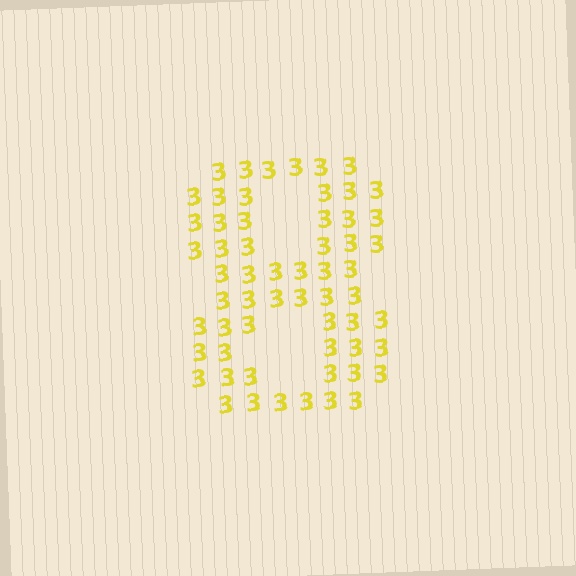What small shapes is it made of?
It is made of small digit 3's.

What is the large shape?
The large shape is the digit 8.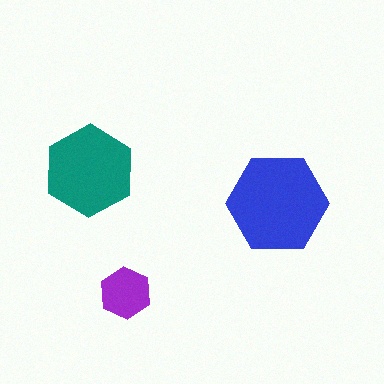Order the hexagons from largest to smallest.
the blue one, the teal one, the purple one.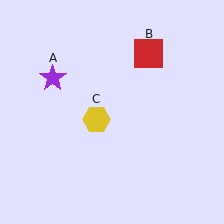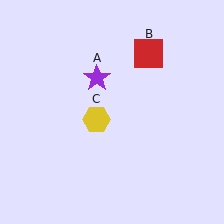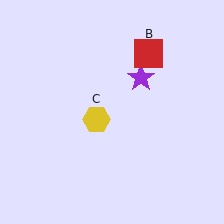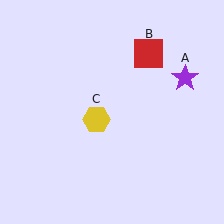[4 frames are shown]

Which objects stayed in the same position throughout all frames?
Red square (object B) and yellow hexagon (object C) remained stationary.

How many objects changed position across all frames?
1 object changed position: purple star (object A).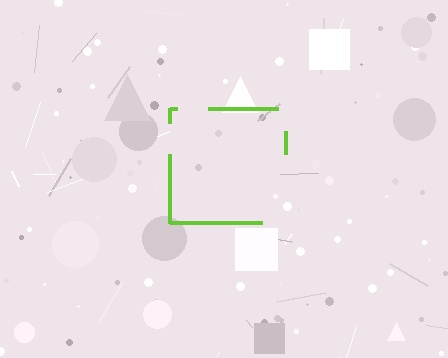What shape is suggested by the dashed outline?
The dashed outline suggests a square.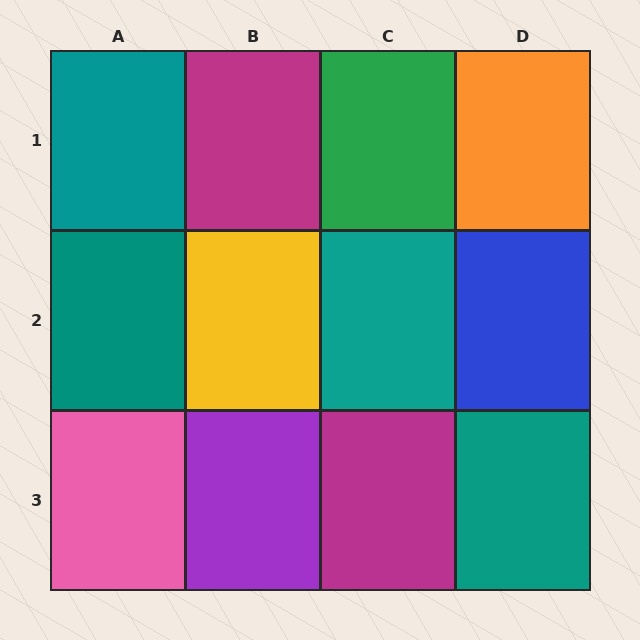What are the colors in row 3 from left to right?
Pink, purple, magenta, teal.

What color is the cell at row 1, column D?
Orange.